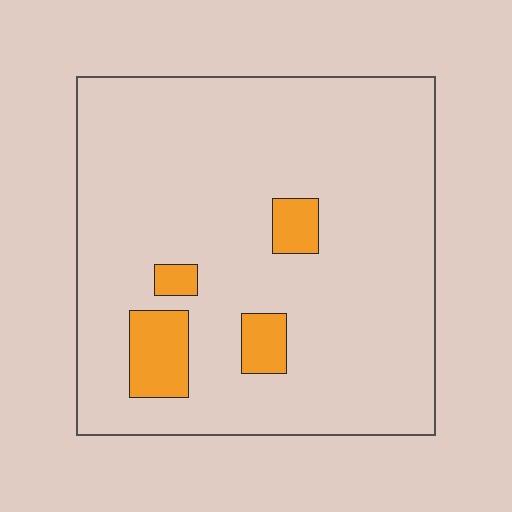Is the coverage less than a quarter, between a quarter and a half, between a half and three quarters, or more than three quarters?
Less than a quarter.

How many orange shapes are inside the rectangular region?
4.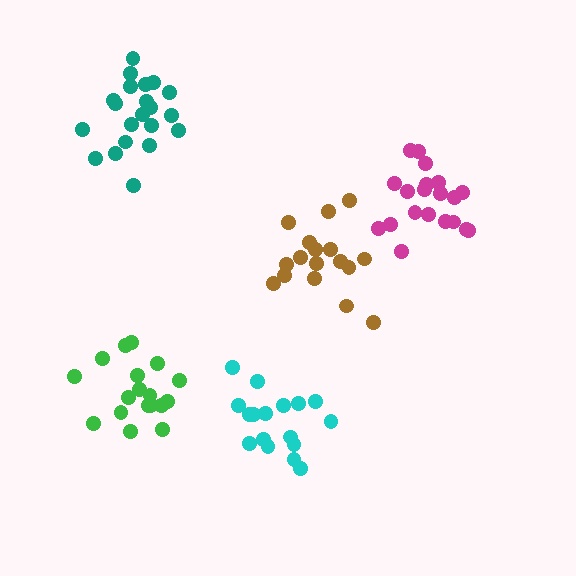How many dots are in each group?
Group 1: 20 dots, Group 2: 17 dots, Group 3: 21 dots, Group 4: 18 dots, Group 5: 17 dots (93 total).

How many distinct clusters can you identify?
There are 5 distinct clusters.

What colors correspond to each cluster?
The clusters are colored: magenta, brown, teal, green, cyan.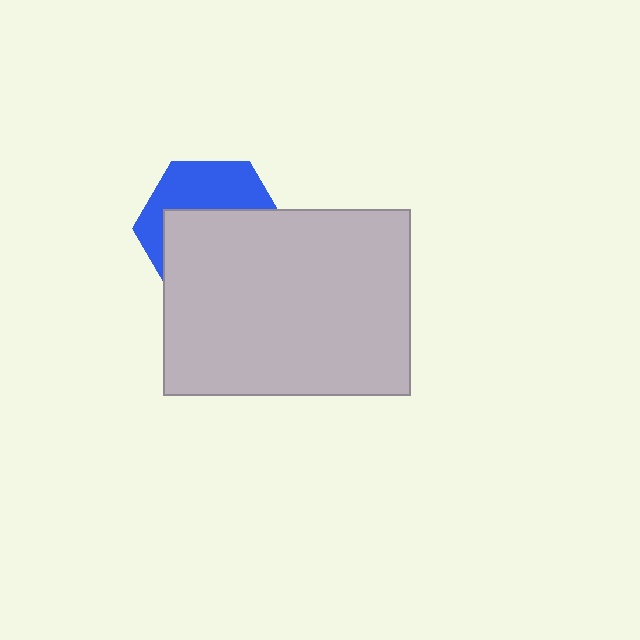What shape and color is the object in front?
The object in front is a light gray rectangle.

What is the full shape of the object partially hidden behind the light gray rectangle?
The partially hidden object is a blue hexagon.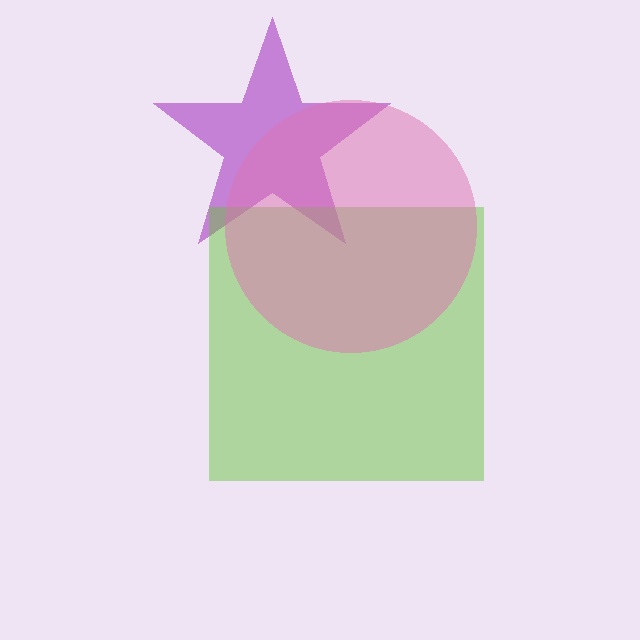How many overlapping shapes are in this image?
There are 3 overlapping shapes in the image.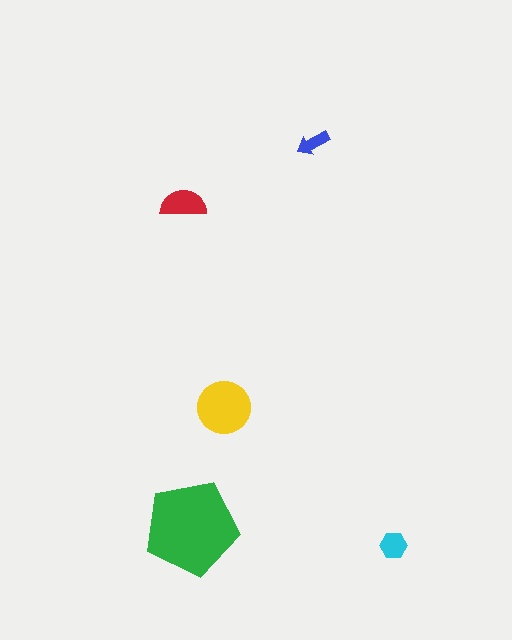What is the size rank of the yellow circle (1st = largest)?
2nd.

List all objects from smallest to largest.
The blue arrow, the cyan hexagon, the red semicircle, the yellow circle, the green pentagon.